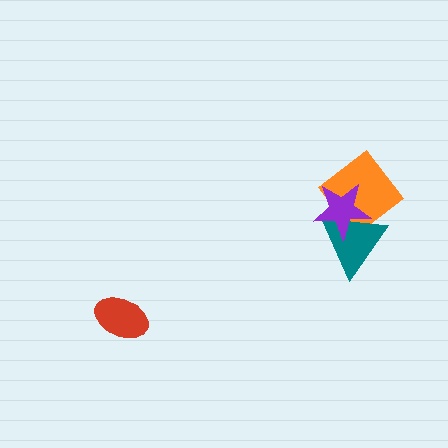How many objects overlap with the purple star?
2 objects overlap with the purple star.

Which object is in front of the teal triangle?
The purple star is in front of the teal triangle.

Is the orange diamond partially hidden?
Yes, it is partially covered by another shape.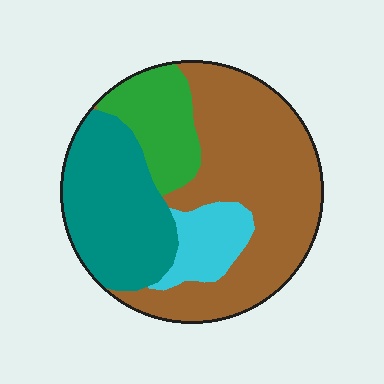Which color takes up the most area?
Brown, at roughly 50%.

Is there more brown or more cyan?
Brown.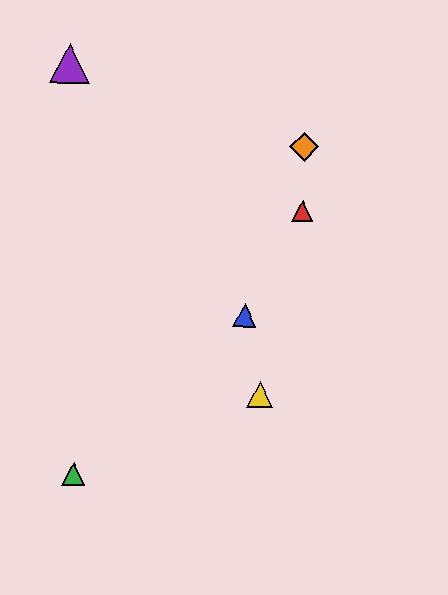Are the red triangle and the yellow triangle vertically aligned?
No, the red triangle is at x≈303 and the yellow triangle is at x≈260.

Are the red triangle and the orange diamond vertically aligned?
Yes, both are at x≈303.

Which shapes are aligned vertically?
The red triangle, the orange diamond are aligned vertically.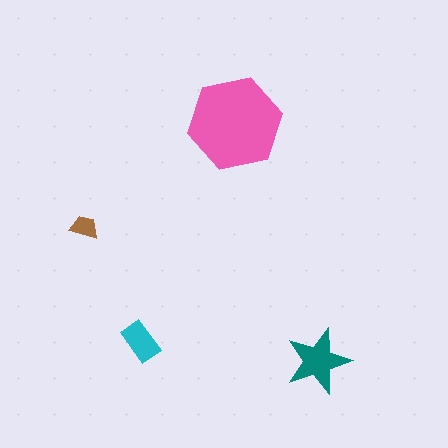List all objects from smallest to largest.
The brown trapezoid, the cyan rectangle, the teal star, the pink hexagon.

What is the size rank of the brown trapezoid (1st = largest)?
4th.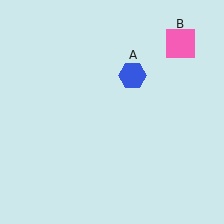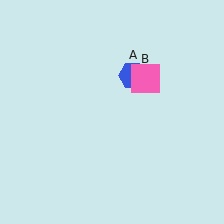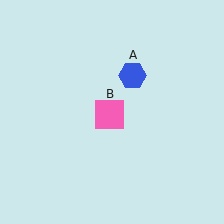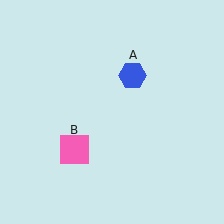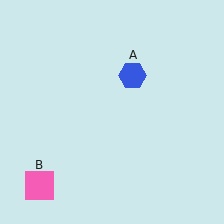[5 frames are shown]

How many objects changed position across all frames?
1 object changed position: pink square (object B).